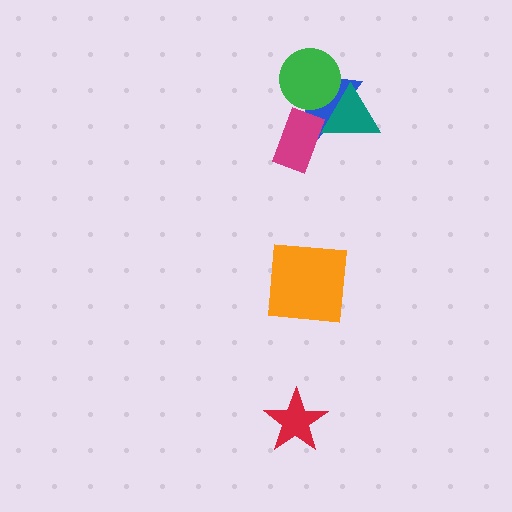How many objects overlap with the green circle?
2 objects overlap with the green circle.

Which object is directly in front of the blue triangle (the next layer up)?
The magenta rectangle is directly in front of the blue triangle.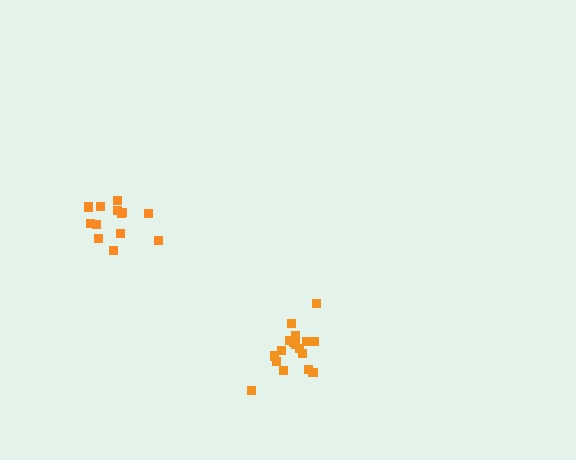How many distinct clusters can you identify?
There are 2 distinct clusters.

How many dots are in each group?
Group 1: 13 dots, Group 2: 17 dots (30 total).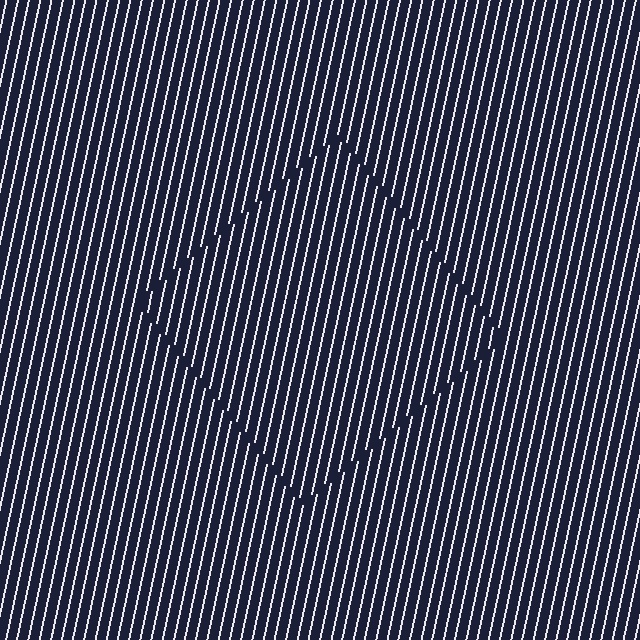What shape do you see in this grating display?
An illusory square. The interior of the shape contains the same grating, shifted by half a period — the contour is defined by the phase discontinuity where line-ends from the inner and outer gratings abut.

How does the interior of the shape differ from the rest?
The interior of the shape contains the same grating, shifted by half a period — the contour is defined by the phase discontinuity where line-ends from the inner and outer gratings abut.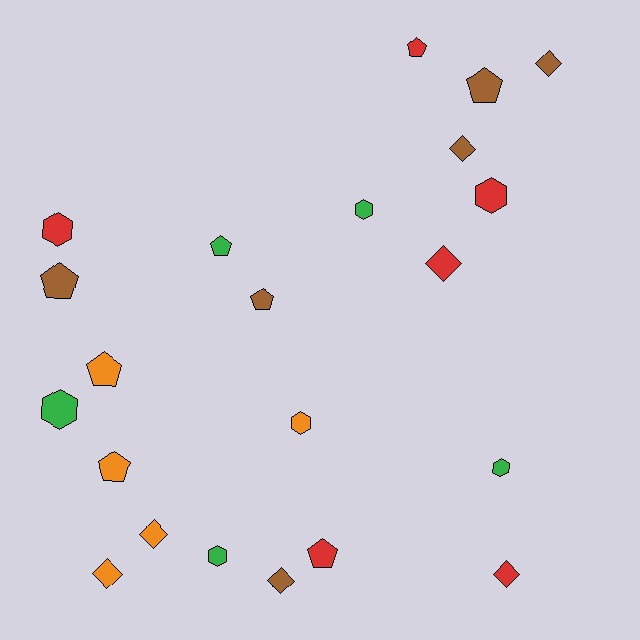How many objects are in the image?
There are 22 objects.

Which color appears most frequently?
Brown, with 6 objects.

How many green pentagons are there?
There is 1 green pentagon.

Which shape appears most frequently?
Pentagon, with 8 objects.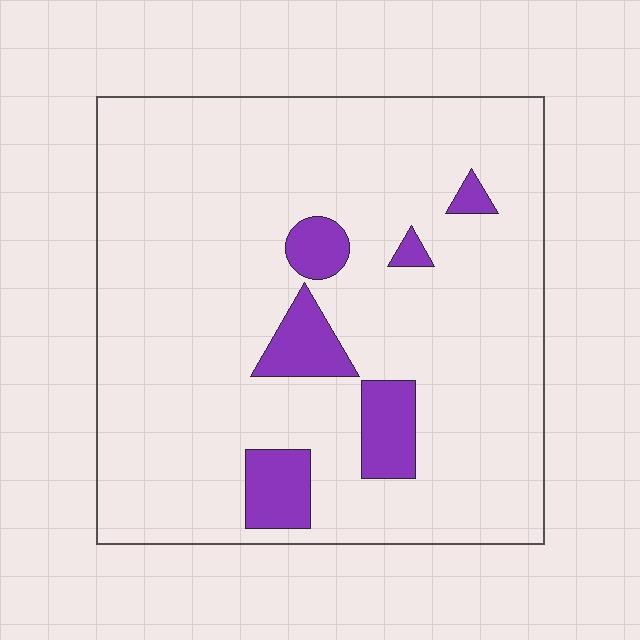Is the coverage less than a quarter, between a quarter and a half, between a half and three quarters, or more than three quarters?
Less than a quarter.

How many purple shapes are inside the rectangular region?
6.